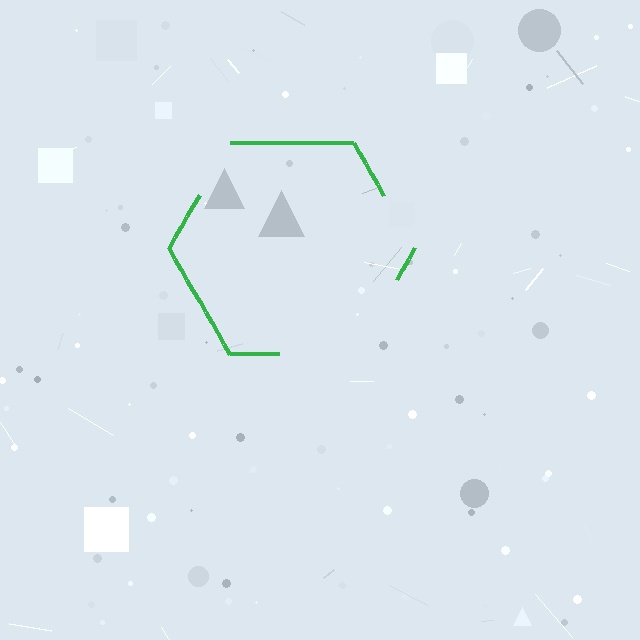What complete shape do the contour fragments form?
The contour fragments form a hexagon.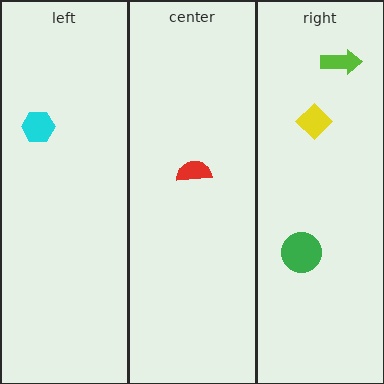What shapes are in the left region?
The cyan hexagon.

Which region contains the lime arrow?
The right region.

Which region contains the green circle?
The right region.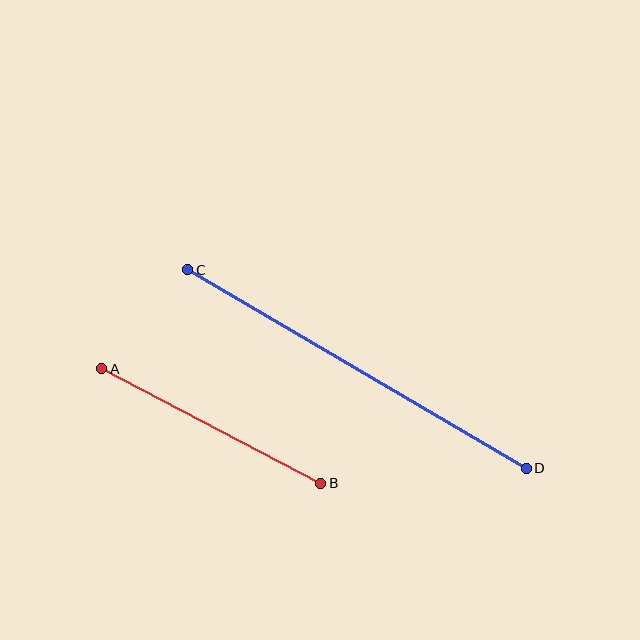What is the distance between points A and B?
The distance is approximately 247 pixels.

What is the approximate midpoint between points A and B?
The midpoint is at approximately (211, 426) pixels.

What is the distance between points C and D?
The distance is approximately 392 pixels.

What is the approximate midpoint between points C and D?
The midpoint is at approximately (357, 369) pixels.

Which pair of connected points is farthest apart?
Points C and D are farthest apart.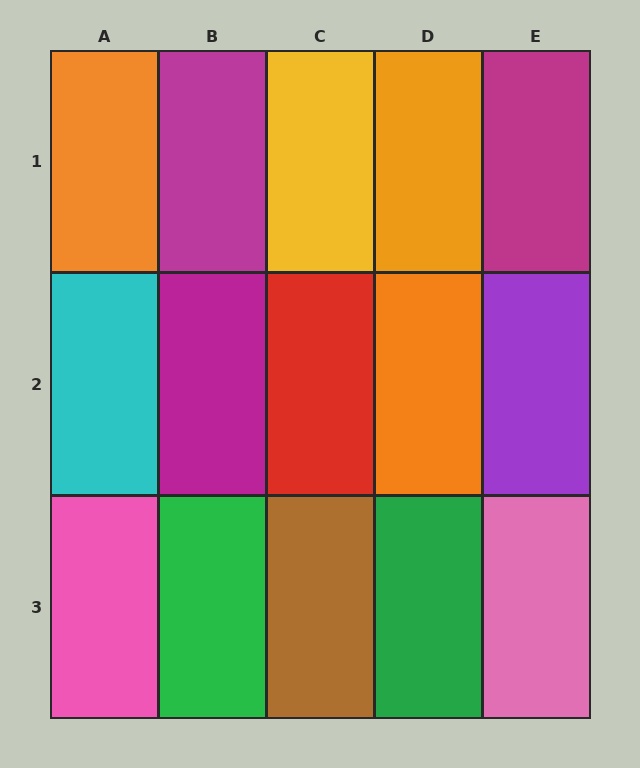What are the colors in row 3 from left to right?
Pink, green, brown, green, pink.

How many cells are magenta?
3 cells are magenta.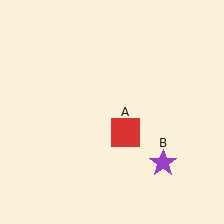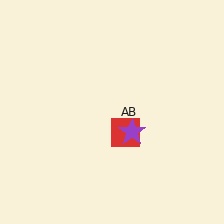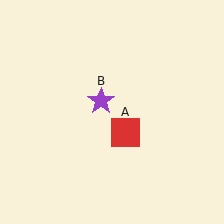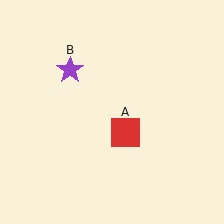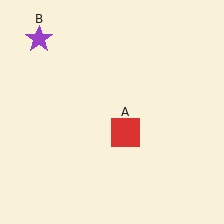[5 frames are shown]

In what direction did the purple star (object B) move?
The purple star (object B) moved up and to the left.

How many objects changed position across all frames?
1 object changed position: purple star (object B).